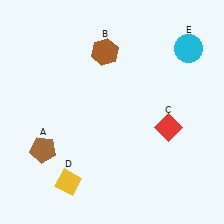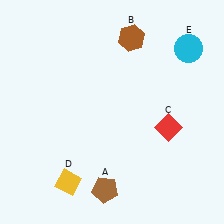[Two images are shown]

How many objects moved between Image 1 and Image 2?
2 objects moved between the two images.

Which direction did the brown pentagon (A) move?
The brown pentagon (A) moved right.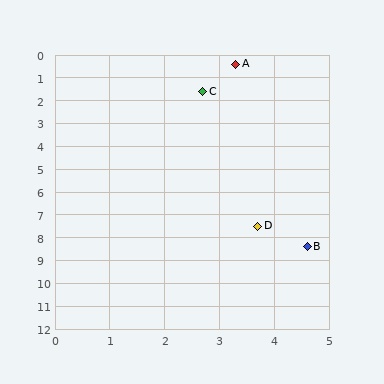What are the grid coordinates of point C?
Point C is at approximately (2.7, 1.6).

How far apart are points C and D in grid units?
Points C and D are about 6.0 grid units apart.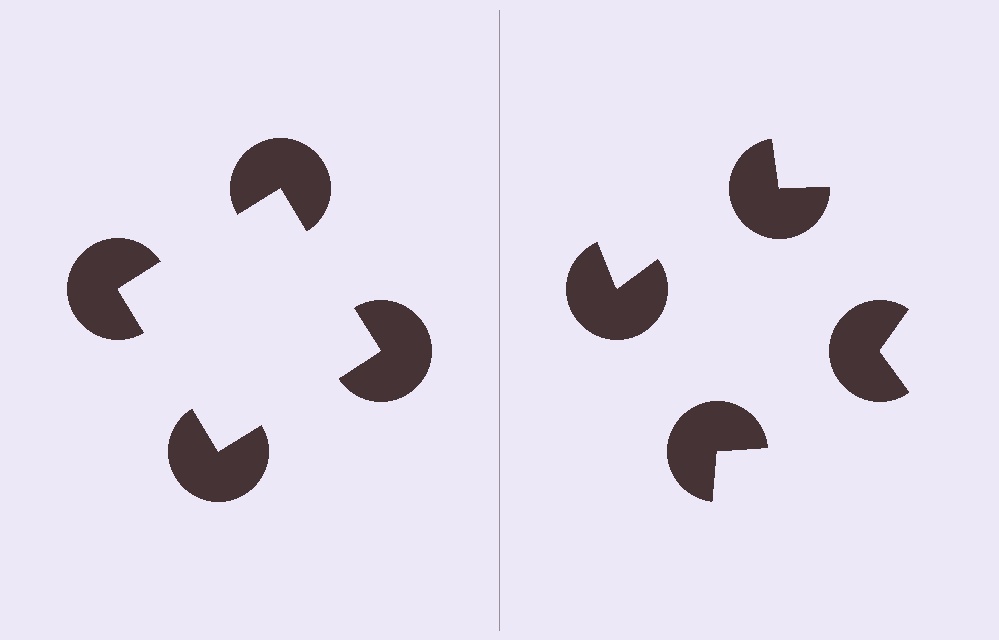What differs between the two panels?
The pac-man discs are positioned identically on both sides; only the wedge orientations differ. On the left they align to a square; on the right they are misaligned.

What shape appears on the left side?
An illusory square.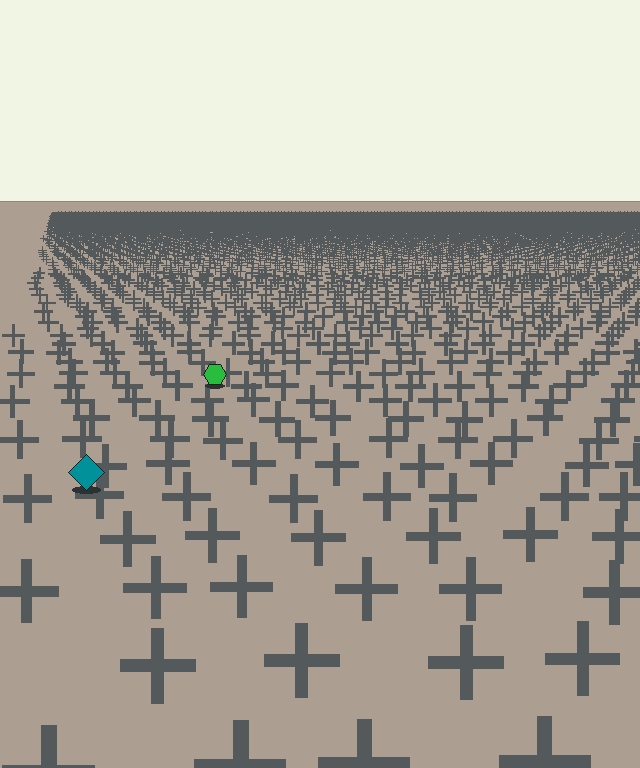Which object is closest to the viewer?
The teal diamond is closest. The texture marks near it are larger and more spread out.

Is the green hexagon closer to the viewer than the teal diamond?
No. The teal diamond is closer — you can tell from the texture gradient: the ground texture is coarser near it.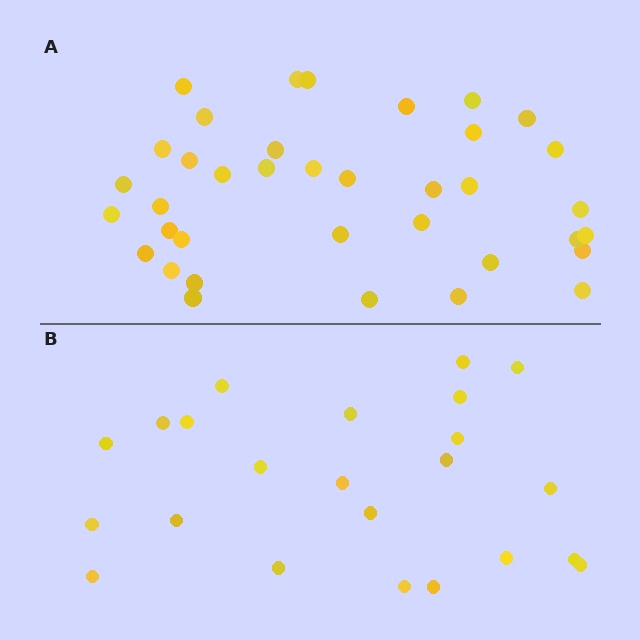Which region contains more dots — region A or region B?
Region A (the top region) has more dots.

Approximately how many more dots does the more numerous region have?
Region A has approximately 15 more dots than region B.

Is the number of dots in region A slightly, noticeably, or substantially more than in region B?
Region A has substantially more. The ratio is roughly 1.6 to 1.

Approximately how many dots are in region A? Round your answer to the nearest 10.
About 40 dots. (The exact count is 37, which rounds to 40.)